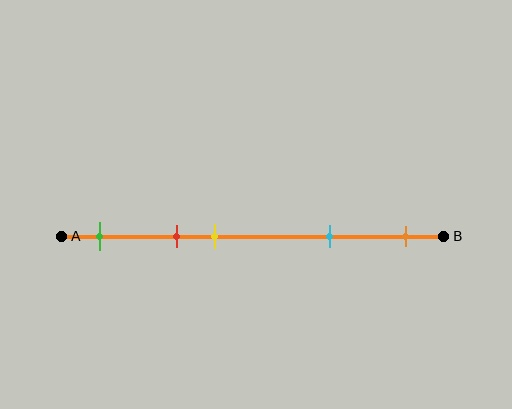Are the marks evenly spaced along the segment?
No, the marks are not evenly spaced.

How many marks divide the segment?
There are 5 marks dividing the segment.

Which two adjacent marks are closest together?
The red and yellow marks are the closest adjacent pair.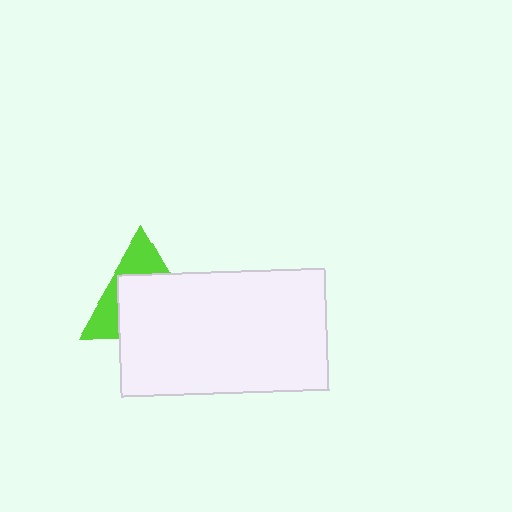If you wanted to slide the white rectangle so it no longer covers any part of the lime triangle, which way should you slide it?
Slide it down — that is the most direct way to separate the two shapes.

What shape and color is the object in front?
The object in front is a white rectangle.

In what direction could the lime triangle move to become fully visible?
The lime triangle could move up. That would shift it out from behind the white rectangle entirely.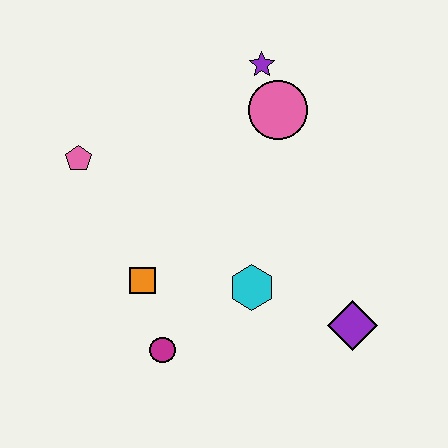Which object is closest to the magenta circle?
The orange square is closest to the magenta circle.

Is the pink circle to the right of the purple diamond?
No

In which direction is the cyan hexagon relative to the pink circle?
The cyan hexagon is below the pink circle.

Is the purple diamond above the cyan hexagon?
No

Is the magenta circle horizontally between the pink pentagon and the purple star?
Yes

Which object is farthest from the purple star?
The magenta circle is farthest from the purple star.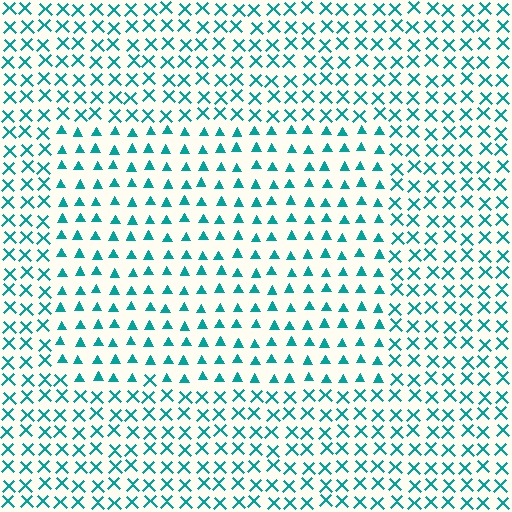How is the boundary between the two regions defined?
The boundary is defined by a change in element shape: triangles inside vs. X marks outside. All elements share the same color and spacing.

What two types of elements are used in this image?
The image uses triangles inside the rectangle region and X marks outside it.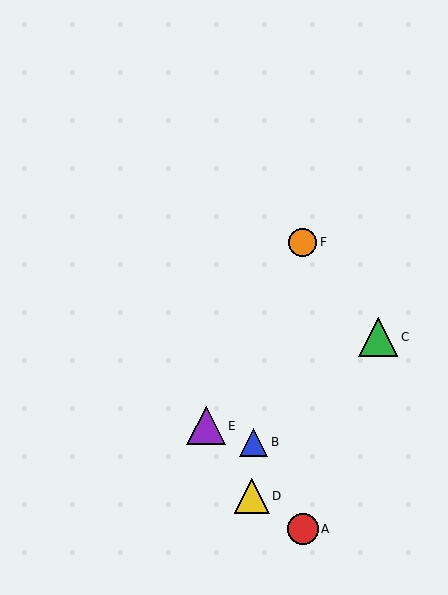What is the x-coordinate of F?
Object F is at x≈303.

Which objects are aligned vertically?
Objects A, F are aligned vertically.